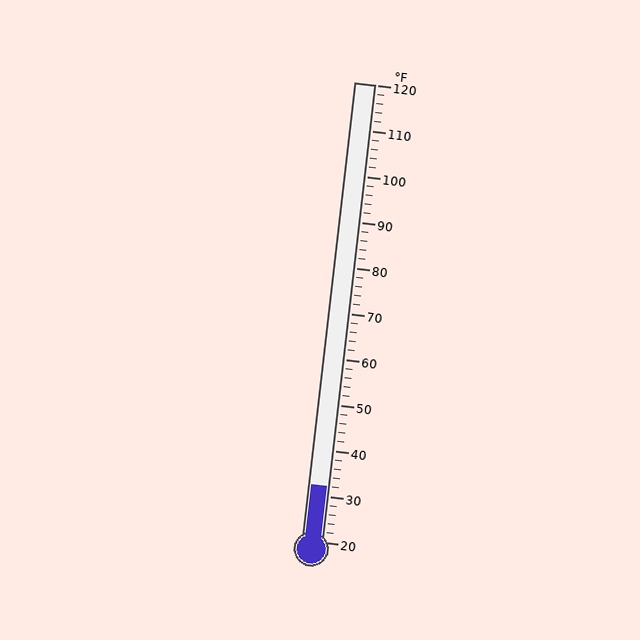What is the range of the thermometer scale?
The thermometer scale ranges from 20°F to 120°F.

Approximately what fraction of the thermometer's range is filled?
The thermometer is filled to approximately 10% of its range.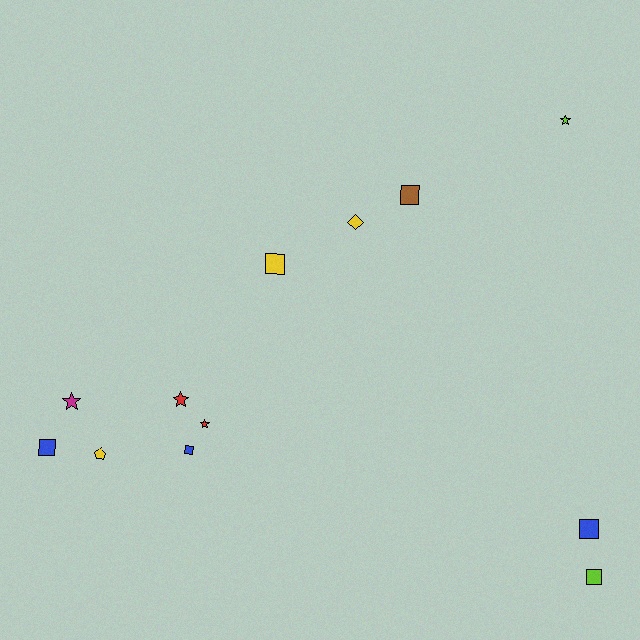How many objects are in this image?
There are 12 objects.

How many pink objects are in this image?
There are no pink objects.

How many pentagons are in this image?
There is 1 pentagon.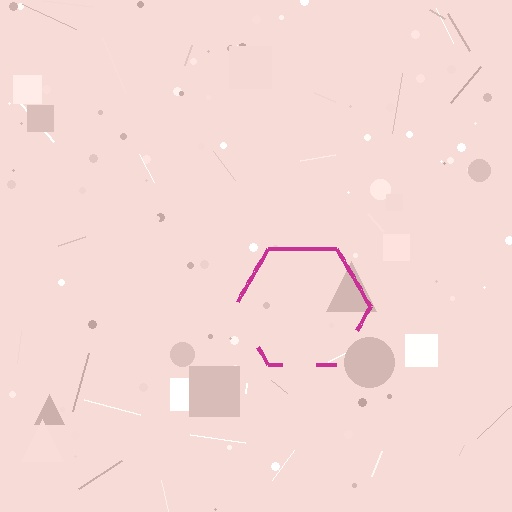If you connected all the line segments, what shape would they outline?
They would outline a hexagon.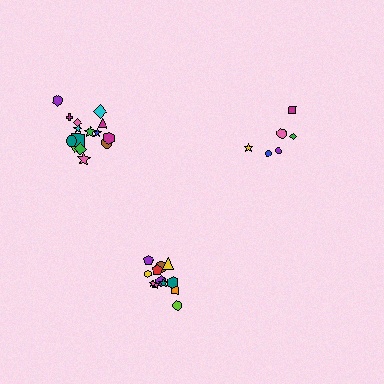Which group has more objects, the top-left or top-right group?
The top-left group.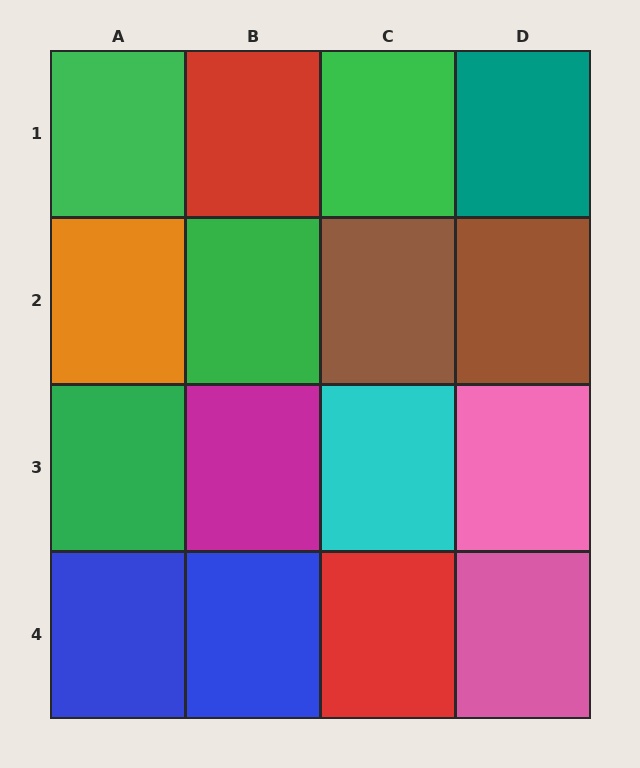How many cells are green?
4 cells are green.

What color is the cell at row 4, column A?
Blue.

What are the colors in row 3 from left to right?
Green, magenta, cyan, pink.